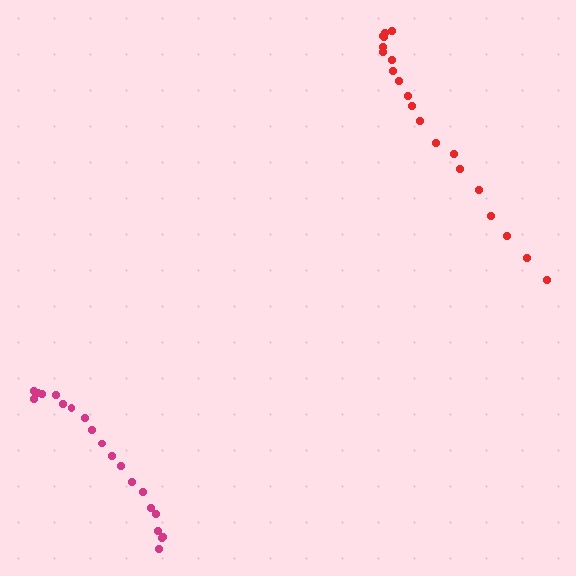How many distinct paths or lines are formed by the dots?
There are 2 distinct paths.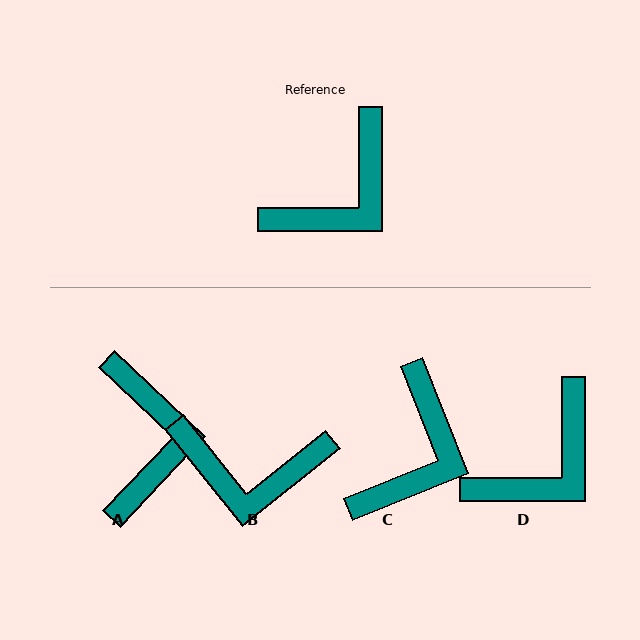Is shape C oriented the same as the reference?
No, it is off by about 22 degrees.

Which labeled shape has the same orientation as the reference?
D.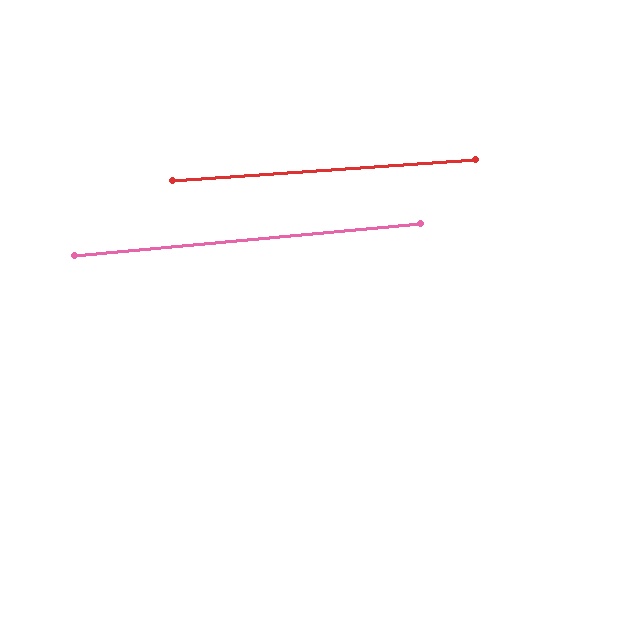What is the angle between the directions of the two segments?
Approximately 1 degree.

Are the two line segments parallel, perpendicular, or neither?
Parallel — their directions differ by only 1.2°.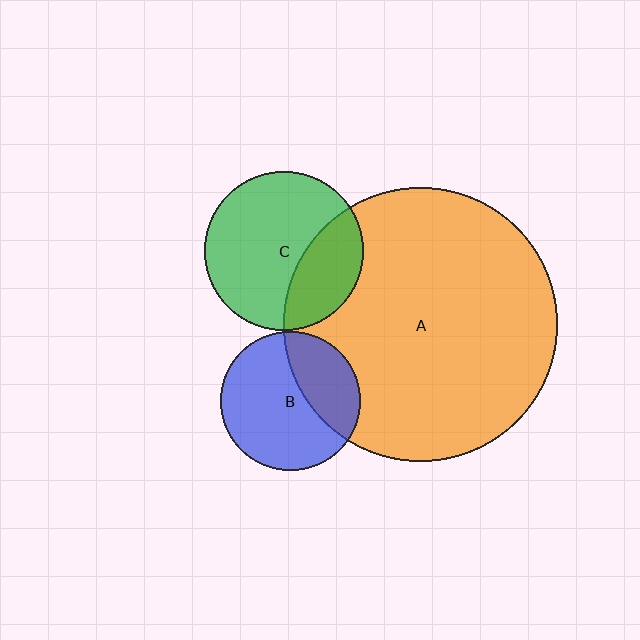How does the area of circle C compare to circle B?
Approximately 1.3 times.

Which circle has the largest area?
Circle A (orange).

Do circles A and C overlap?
Yes.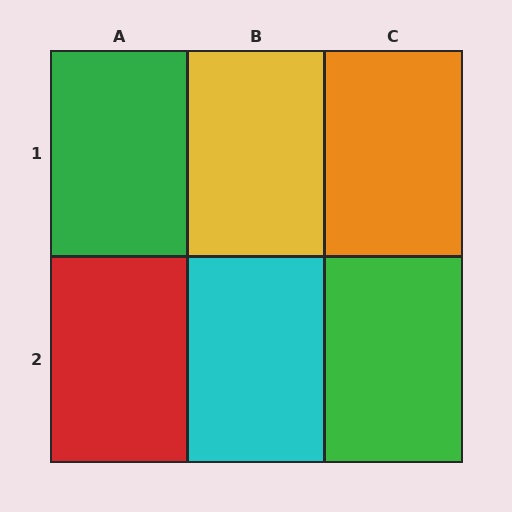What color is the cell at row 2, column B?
Cyan.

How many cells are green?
2 cells are green.